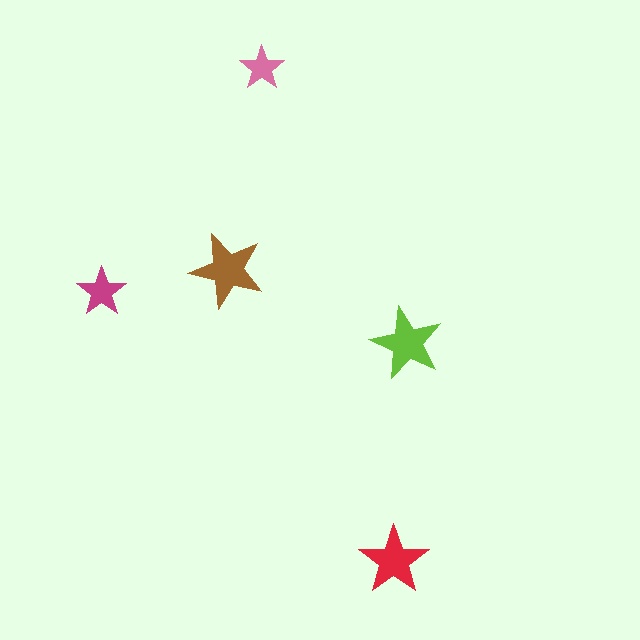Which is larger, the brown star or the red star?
The brown one.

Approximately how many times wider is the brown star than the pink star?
About 1.5 times wider.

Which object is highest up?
The pink star is topmost.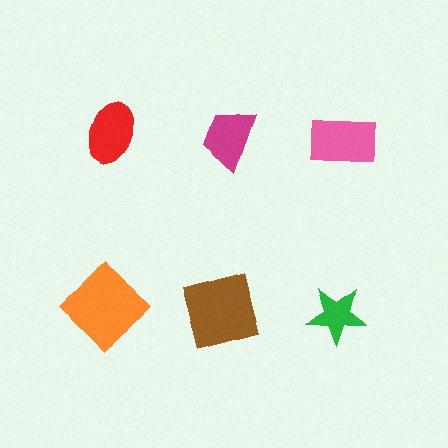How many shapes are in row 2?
3 shapes.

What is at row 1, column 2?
A magenta trapezoid.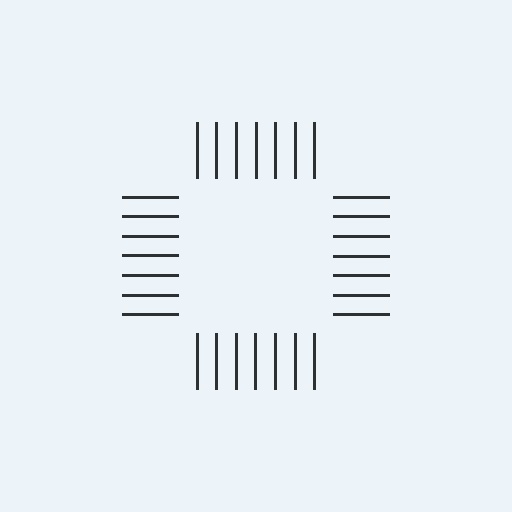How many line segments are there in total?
28 — 7 along each of the 4 edges.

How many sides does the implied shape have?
4 sides — the line-ends trace a square.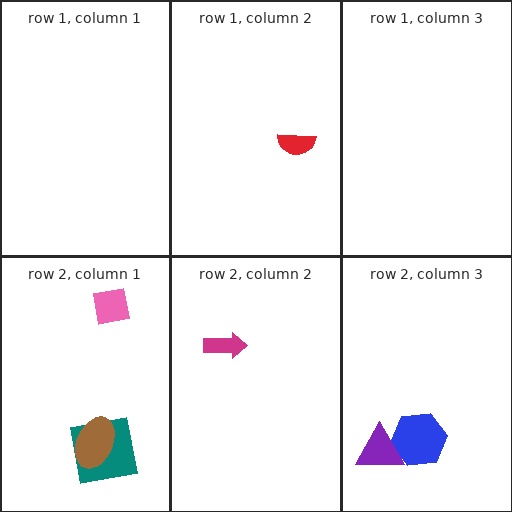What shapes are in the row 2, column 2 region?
The magenta arrow.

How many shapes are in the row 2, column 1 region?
3.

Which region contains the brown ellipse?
The row 2, column 1 region.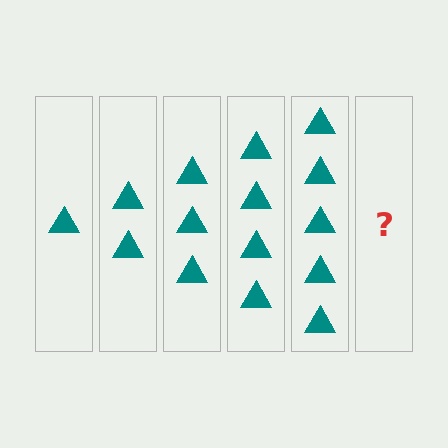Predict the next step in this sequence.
The next step is 6 triangles.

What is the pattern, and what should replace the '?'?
The pattern is that each step adds one more triangle. The '?' should be 6 triangles.